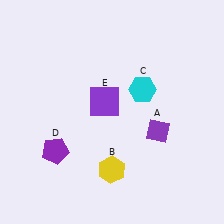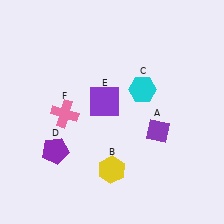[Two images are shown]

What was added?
A pink cross (F) was added in Image 2.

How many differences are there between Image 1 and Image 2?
There is 1 difference between the two images.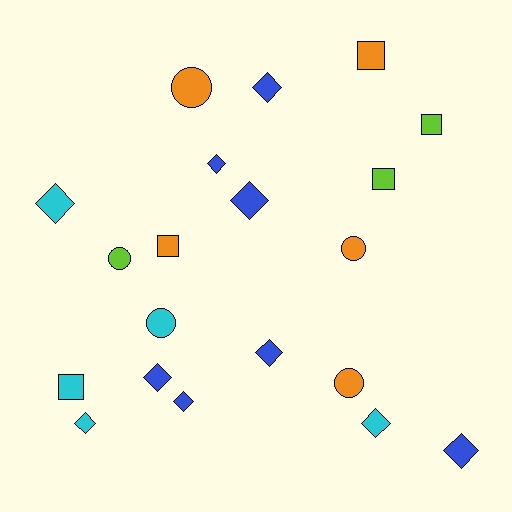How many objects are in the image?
There are 20 objects.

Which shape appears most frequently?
Diamond, with 10 objects.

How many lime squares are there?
There are 2 lime squares.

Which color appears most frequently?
Blue, with 7 objects.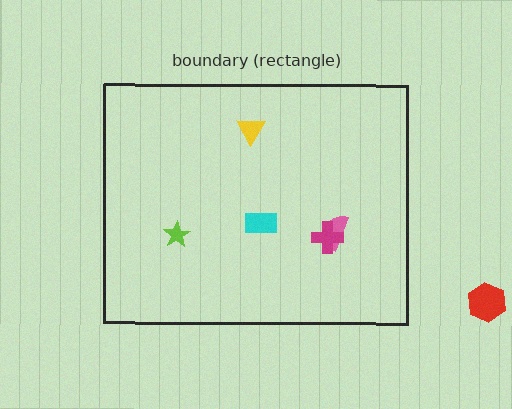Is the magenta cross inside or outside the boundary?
Inside.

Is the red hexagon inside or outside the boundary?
Outside.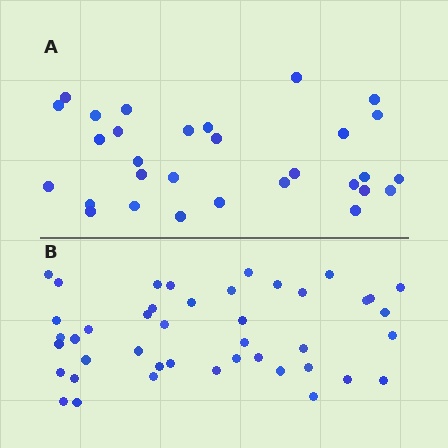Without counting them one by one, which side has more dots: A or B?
Region B (the bottom region) has more dots.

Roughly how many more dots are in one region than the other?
Region B has approximately 15 more dots than region A.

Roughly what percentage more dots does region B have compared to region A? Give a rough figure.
About 45% more.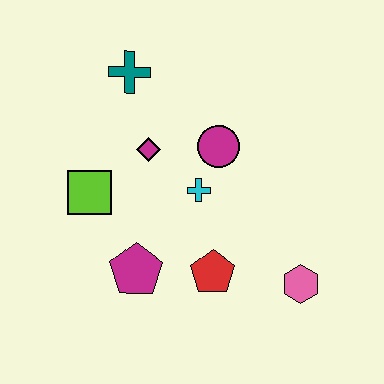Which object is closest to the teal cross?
The magenta diamond is closest to the teal cross.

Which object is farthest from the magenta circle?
The pink hexagon is farthest from the magenta circle.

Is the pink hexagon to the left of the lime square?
No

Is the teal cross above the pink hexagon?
Yes